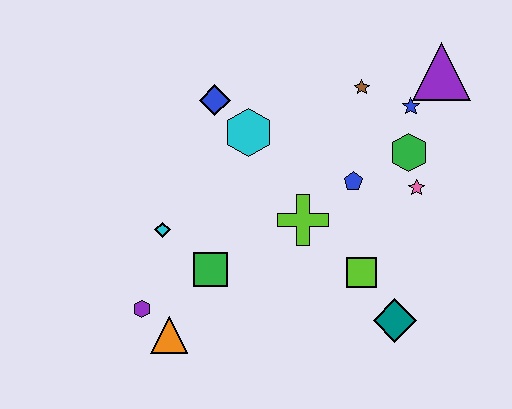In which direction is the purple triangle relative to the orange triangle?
The purple triangle is to the right of the orange triangle.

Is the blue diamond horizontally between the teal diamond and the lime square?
No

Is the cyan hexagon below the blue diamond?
Yes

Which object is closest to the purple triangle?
The blue star is closest to the purple triangle.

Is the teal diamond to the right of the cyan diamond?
Yes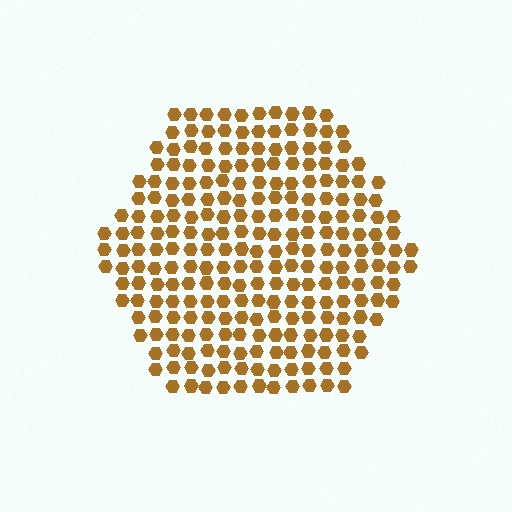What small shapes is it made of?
It is made of small hexagons.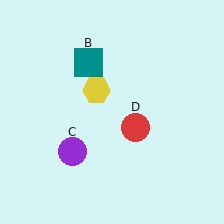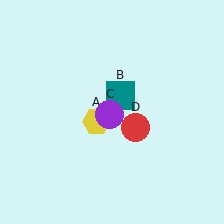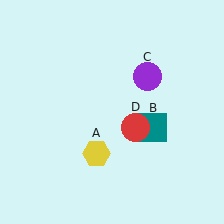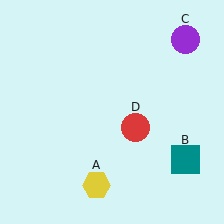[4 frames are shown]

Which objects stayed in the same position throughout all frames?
Red circle (object D) remained stationary.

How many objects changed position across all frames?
3 objects changed position: yellow hexagon (object A), teal square (object B), purple circle (object C).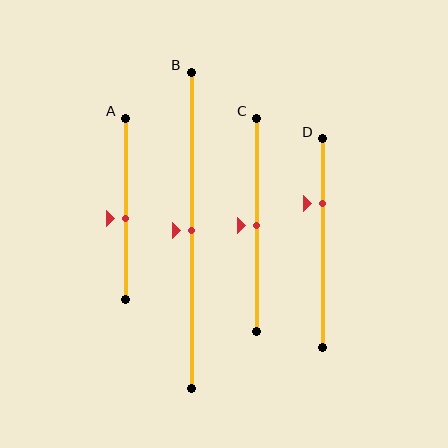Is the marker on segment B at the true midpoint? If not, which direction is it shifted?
Yes, the marker on segment B is at the true midpoint.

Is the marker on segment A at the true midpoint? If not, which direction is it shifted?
No, the marker on segment A is shifted downward by about 5% of the segment length.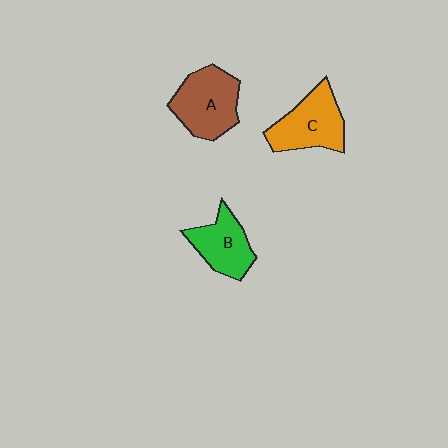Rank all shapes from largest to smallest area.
From largest to smallest: A (brown), C (orange), B (green).